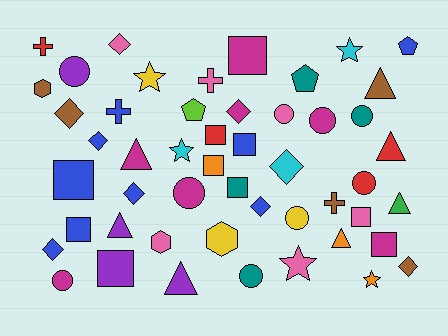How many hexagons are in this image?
There are 3 hexagons.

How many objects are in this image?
There are 50 objects.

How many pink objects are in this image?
There are 6 pink objects.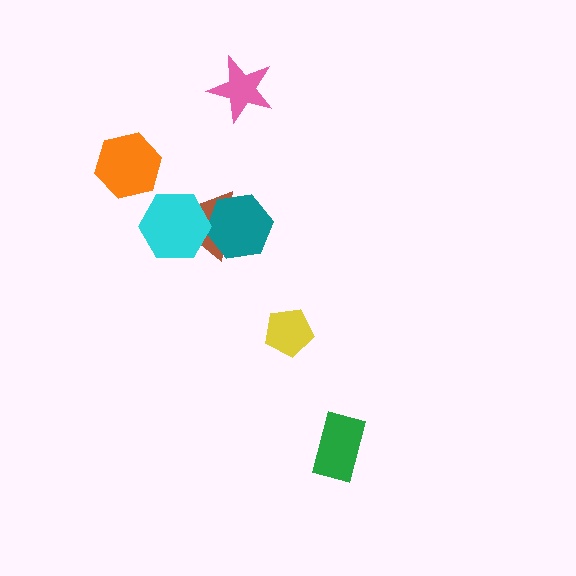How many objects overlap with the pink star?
0 objects overlap with the pink star.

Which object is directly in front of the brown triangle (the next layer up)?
The teal hexagon is directly in front of the brown triangle.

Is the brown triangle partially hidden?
Yes, it is partially covered by another shape.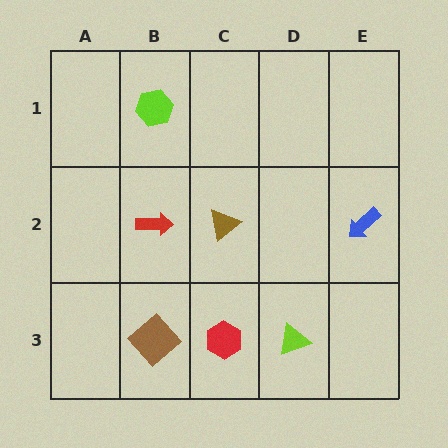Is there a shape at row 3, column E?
No, that cell is empty.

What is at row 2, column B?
A red arrow.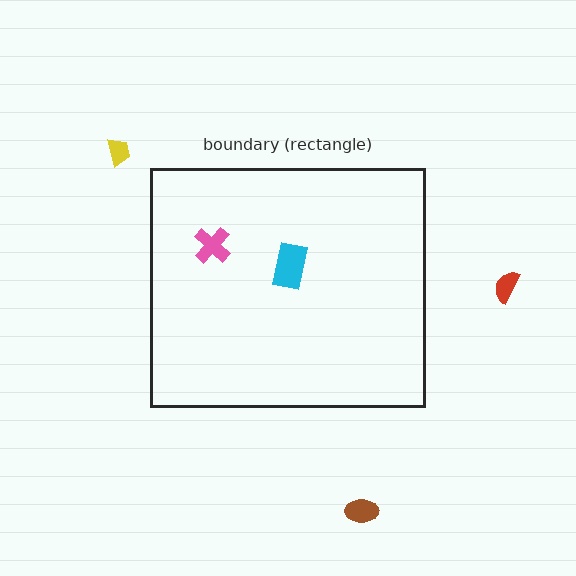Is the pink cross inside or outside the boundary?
Inside.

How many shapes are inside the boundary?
2 inside, 3 outside.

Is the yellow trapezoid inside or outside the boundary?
Outside.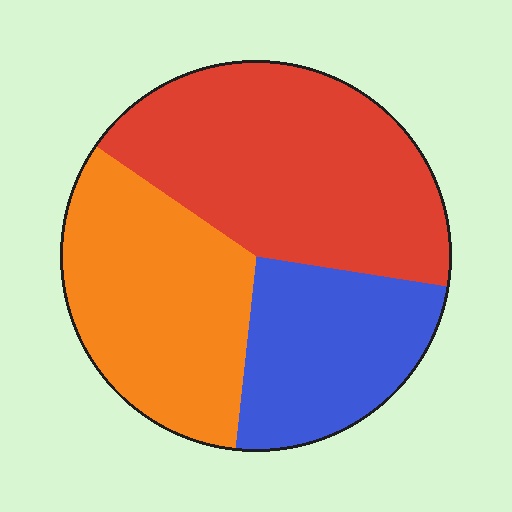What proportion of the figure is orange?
Orange covers roughly 35% of the figure.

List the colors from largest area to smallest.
From largest to smallest: red, orange, blue.